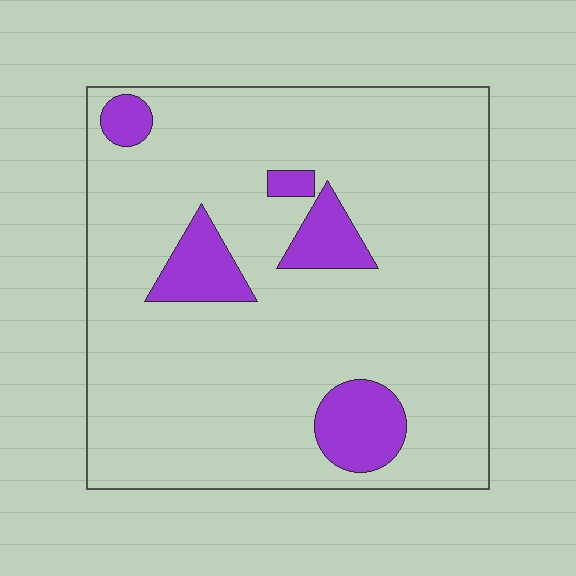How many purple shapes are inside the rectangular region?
5.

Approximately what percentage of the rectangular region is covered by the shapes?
Approximately 15%.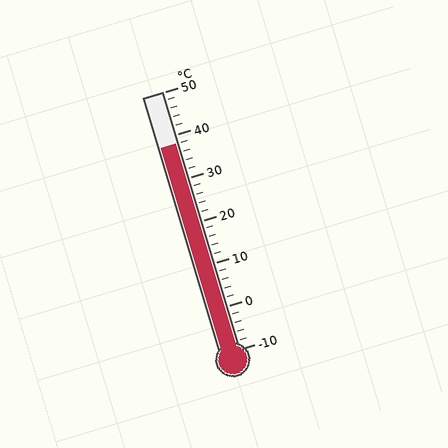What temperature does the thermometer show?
The thermometer shows approximately 38°C.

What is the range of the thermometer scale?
The thermometer scale ranges from -10°C to 50°C.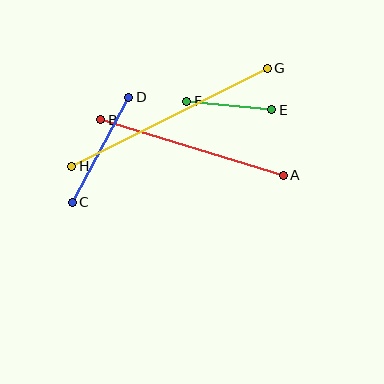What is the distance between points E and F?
The distance is approximately 86 pixels.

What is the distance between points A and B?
The distance is approximately 191 pixels.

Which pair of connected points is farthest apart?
Points G and H are farthest apart.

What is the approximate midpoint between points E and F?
The midpoint is at approximately (229, 105) pixels.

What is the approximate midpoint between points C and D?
The midpoint is at approximately (100, 150) pixels.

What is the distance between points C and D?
The distance is approximately 119 pixels.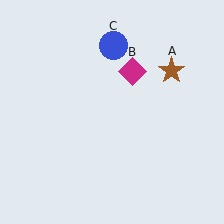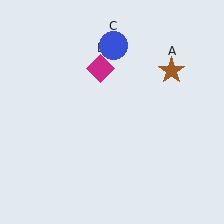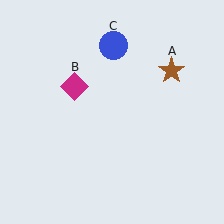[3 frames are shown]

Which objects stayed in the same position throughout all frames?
Brown star (object A) and blue circle (object C) remained stationary.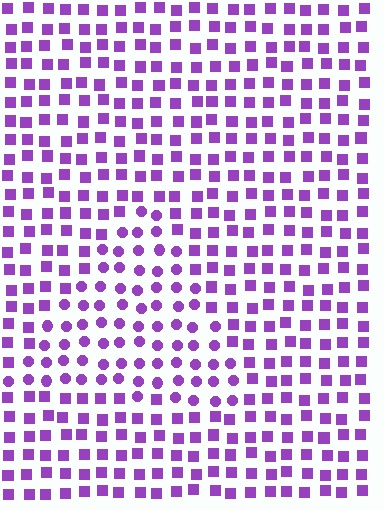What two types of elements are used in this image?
The image uses circles inside the triangle region and squares outside it.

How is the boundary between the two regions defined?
The boundary is defined by a change in element shape: circles inside vs. squares outside. All elements share the same color and spacing.